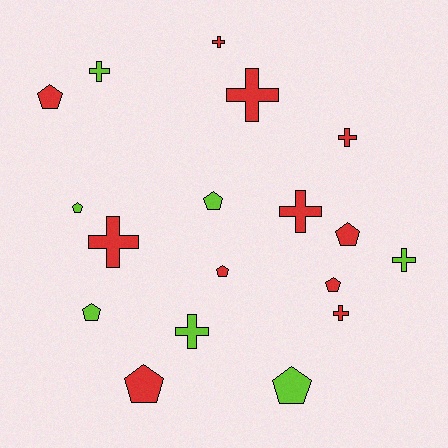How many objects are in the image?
There are 18 objects.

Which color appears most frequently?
Red, with 11 objects.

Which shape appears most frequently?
Cross, with 9 objects.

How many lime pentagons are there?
There are 4 lime pentagons.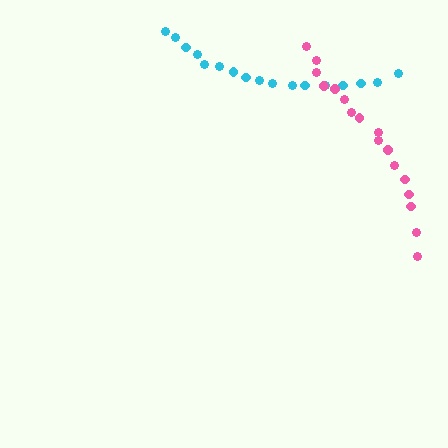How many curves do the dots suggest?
There are 2 distinct paths.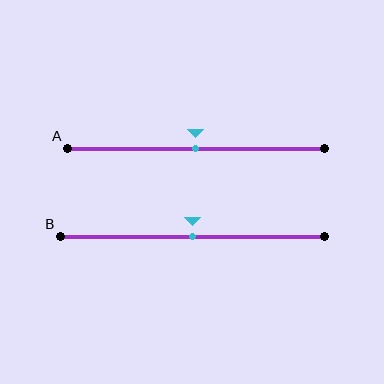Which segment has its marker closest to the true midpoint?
Segment A has its marker closest to the true midpoint.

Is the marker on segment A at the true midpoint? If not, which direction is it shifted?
Yes, the marker on segment A is at the true midpoint.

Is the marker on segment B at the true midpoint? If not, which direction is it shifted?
Yes, the marker on segment B is at the true midpoint.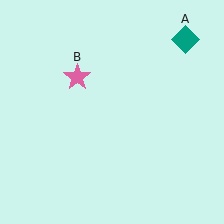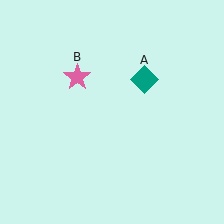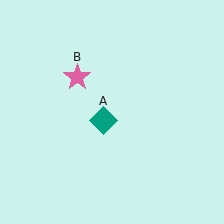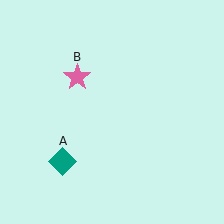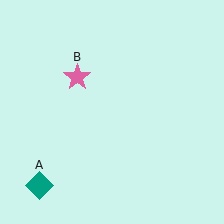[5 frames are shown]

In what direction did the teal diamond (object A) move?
The teal diamond (object A) moved down and to the left.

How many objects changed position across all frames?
1 object changed position: teal diamond (object A).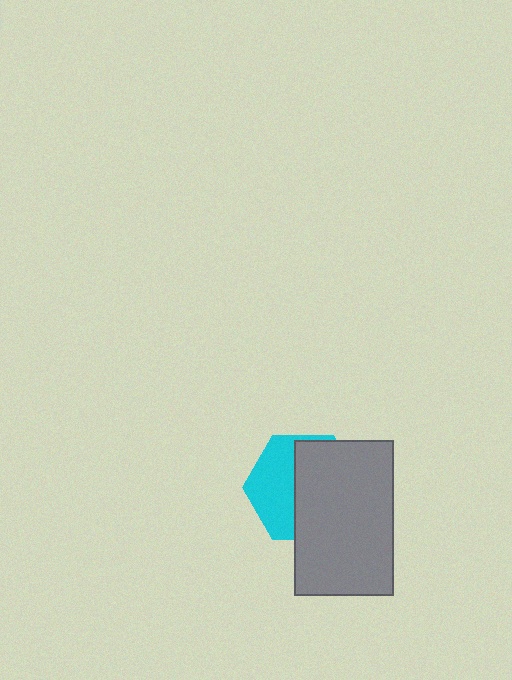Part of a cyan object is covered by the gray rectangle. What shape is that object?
It is a hexagon.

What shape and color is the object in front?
The object in front is a gray rectangle.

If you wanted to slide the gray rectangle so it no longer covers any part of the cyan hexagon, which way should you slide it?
Slide it right — that is the most direct way to separate the two shapes.